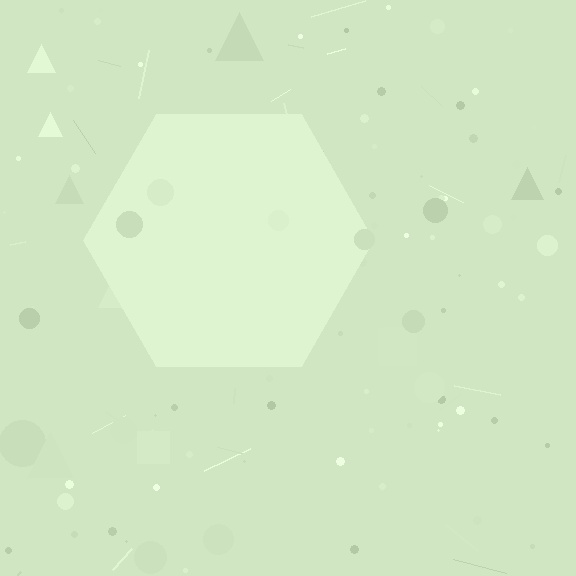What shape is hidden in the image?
A hexagon is hidden in the image.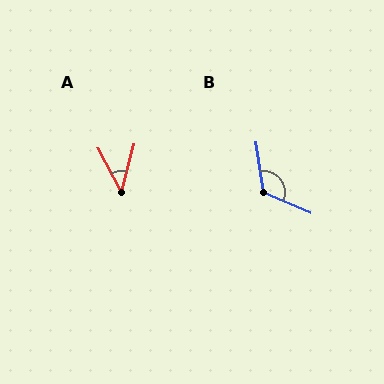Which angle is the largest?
B, at approximately 121 degrees.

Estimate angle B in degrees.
Approximately 121 degrees.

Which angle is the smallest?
A, at approximately 42 degrees.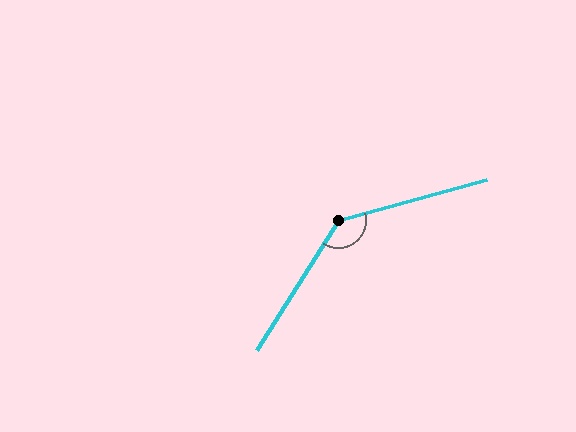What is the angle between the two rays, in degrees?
Approximately 138 degrees.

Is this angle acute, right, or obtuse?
It is obtuse.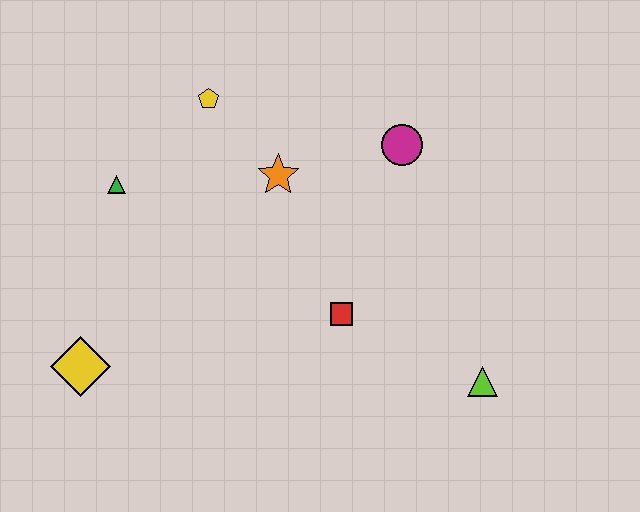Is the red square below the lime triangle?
No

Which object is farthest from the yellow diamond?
The lime triangle is farthest from the yellow diamond.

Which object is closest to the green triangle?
The yellow pentagon is closest to the green triangle.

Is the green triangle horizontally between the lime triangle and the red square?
No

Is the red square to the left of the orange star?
No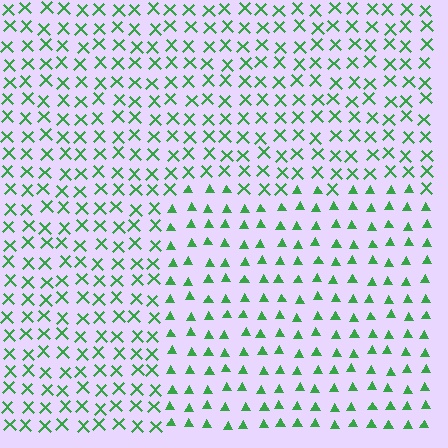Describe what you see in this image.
The image is filled with small green elements arranged in a uniform grid. A rectangle-shaped region contains triangles, while the surrounding area contains X marks. The boundary is defined purely by the change in element shape.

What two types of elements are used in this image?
The image uses triangles inside the rectangle region and X marks outside it.